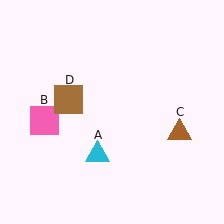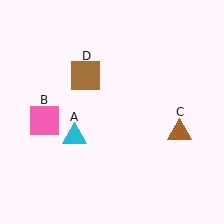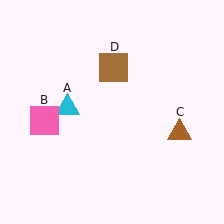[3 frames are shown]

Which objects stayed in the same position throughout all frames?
Pink square (object B) and brown triangle (object C) remained stationary.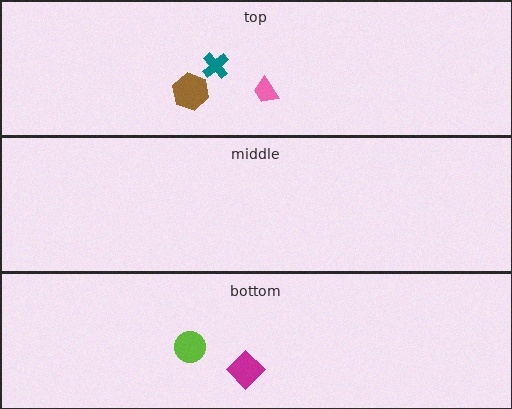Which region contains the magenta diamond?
The bottom region.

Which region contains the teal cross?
The top region.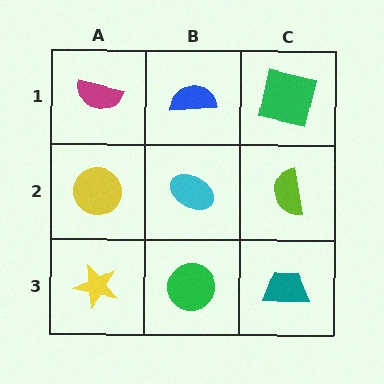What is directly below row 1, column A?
A yellow circle.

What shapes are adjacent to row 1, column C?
A lime semicircle (row 2, column C), a blue semicircle (row 1, column B).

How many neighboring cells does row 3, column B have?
3.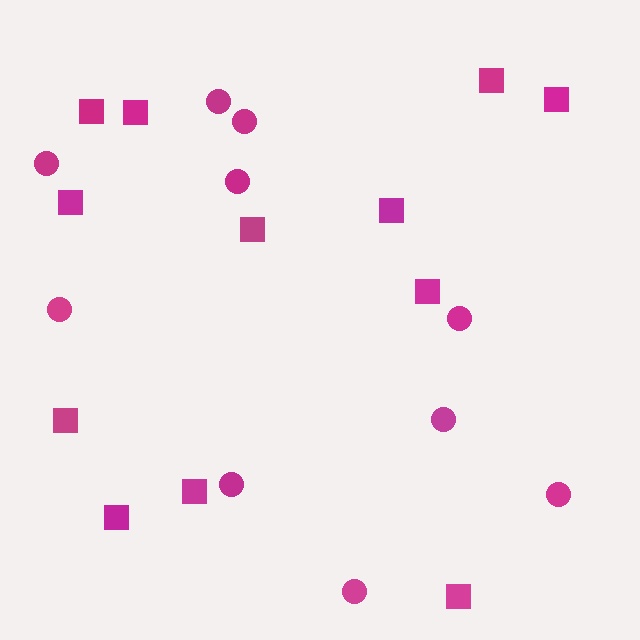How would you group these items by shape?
There are 2 groups: one group of circles (10) and one group of squares (12).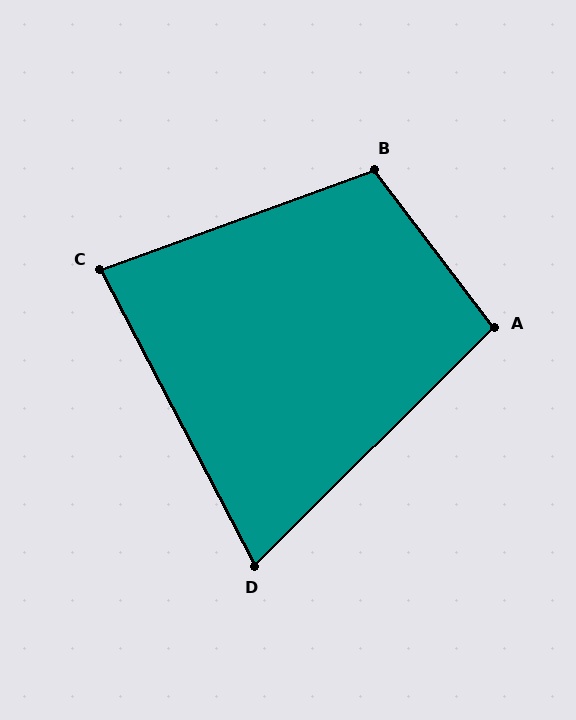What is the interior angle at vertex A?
Approximately 98 degrees (obtuse).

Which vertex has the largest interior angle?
B, at approximately 107 degrees.